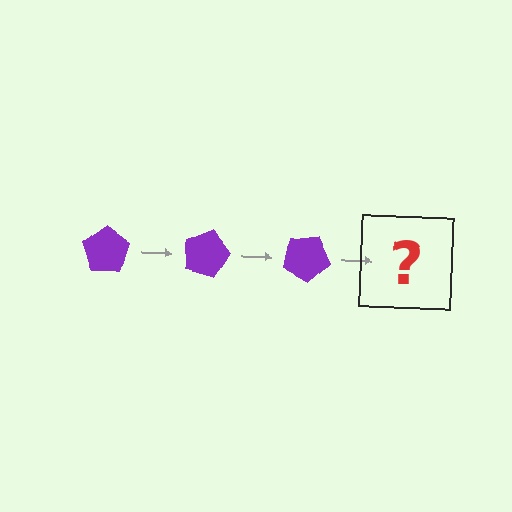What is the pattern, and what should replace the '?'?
The pattern is that the pentagon rotates 15 degrees each step. The '?' should be a purple pentagon rotated 45 degrees.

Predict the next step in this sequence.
The next step is a purple pentagon rotated 45 degrees.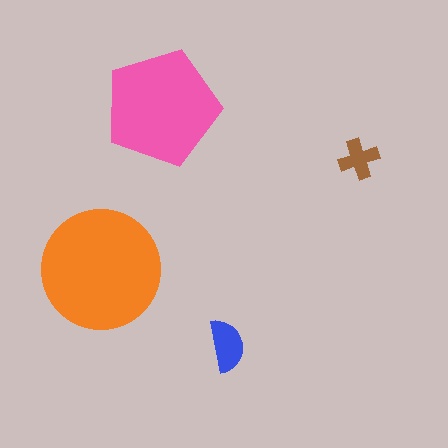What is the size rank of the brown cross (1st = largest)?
4th.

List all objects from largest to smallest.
The orange circle, the pink pentagon, the blue semicircle, the brown cross.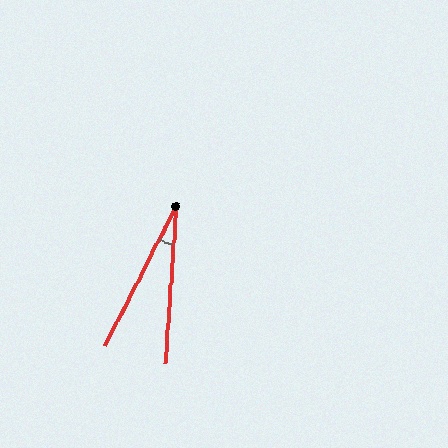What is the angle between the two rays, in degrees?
Approximately 23 degrees.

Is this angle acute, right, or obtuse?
It is acute.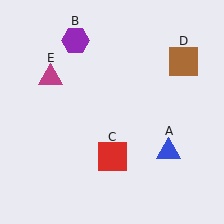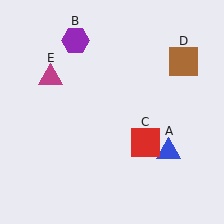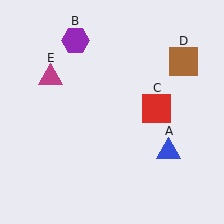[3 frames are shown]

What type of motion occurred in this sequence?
The red square (object C) rotated counterclockwise around the center of the scene.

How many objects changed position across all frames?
1 object changed position: red square (object C).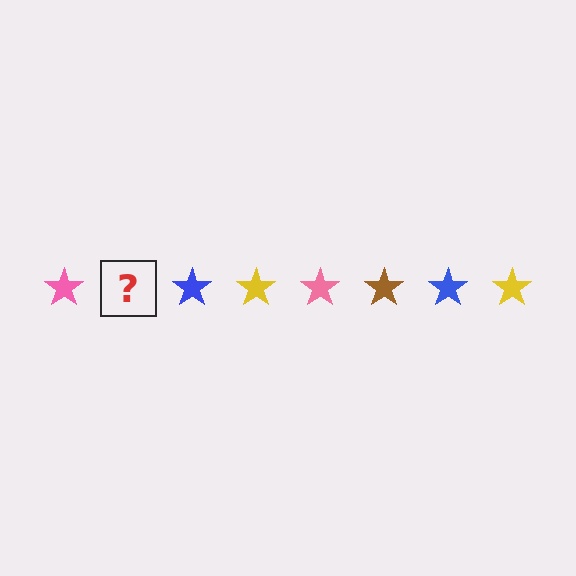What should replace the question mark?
The question mark should be replaced with a brown star.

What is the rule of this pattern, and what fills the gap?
The rule is that the pattern cycles through pink, brown, blue, yellow stars. The gap should be filled with a brown star.